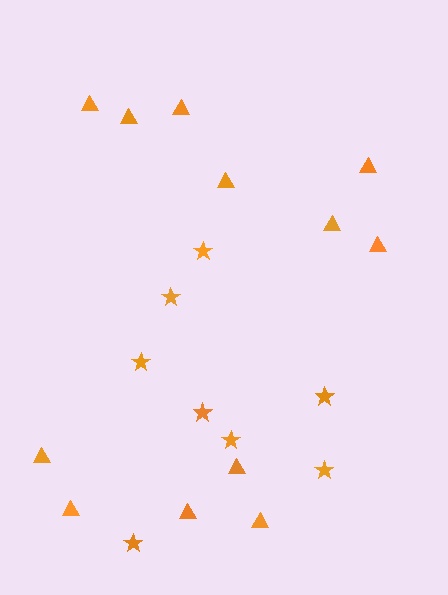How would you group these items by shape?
There are 2 groups: one group of stars (8) and one group of triangles (12).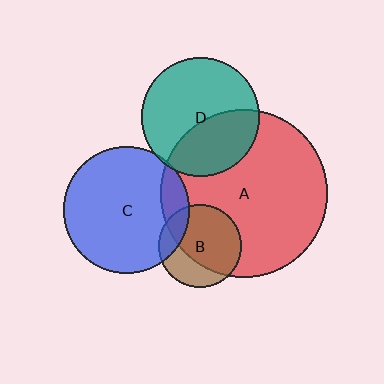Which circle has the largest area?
Circle A (red).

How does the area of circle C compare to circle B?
Approximately 2.3 times.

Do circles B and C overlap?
Yes.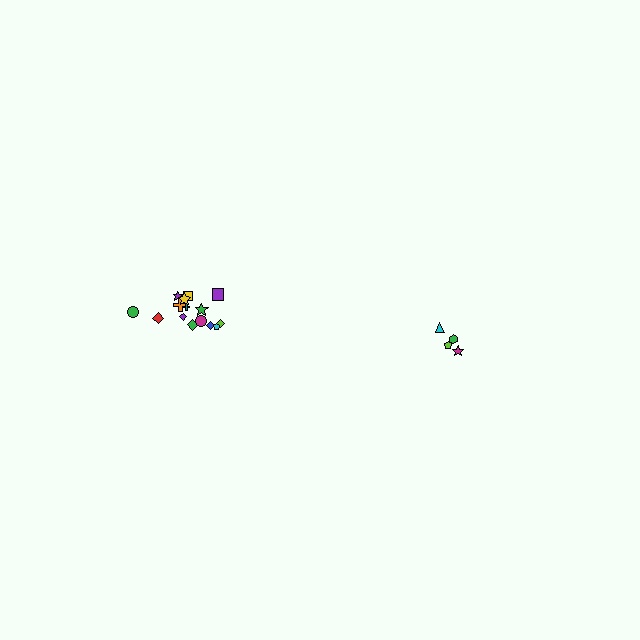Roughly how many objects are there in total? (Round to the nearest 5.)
Roughly 20 objects in total.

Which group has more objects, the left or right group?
The left group.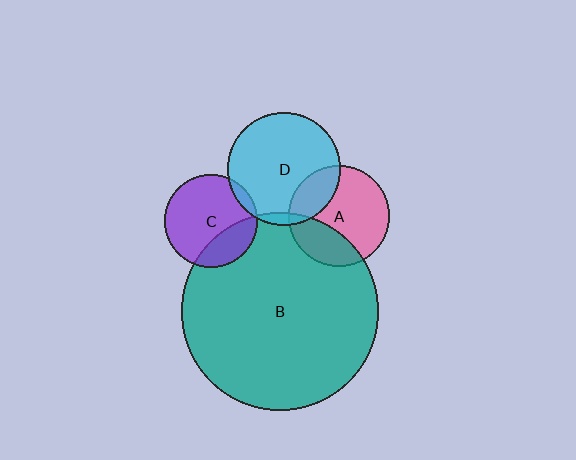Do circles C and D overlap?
Yes.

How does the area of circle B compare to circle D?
Approximately 3.0 times.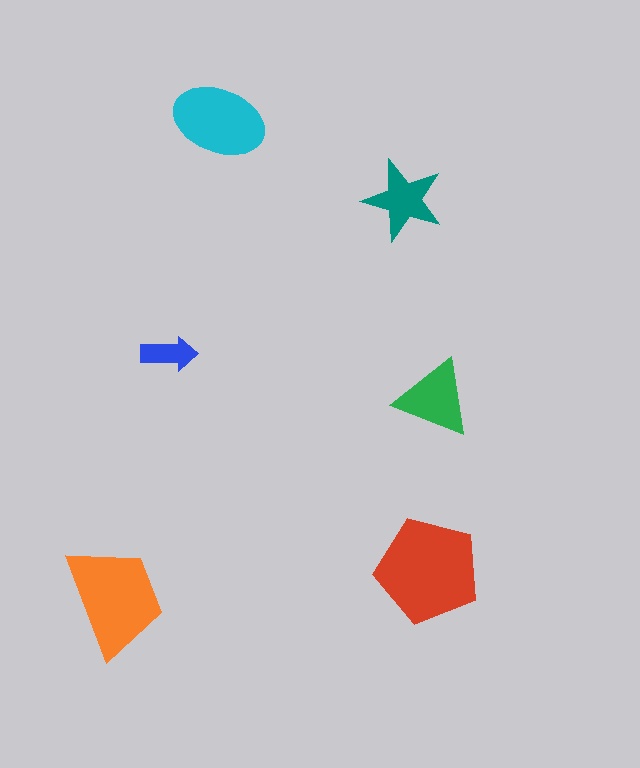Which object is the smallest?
The blue arrow.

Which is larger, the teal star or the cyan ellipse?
The cyan ellipse.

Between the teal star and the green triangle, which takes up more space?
The green triangle.